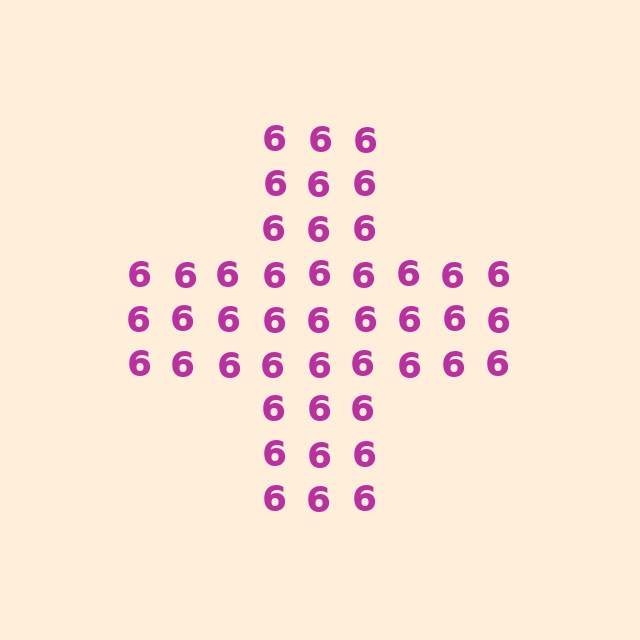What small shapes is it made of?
It is made of small digit 6's.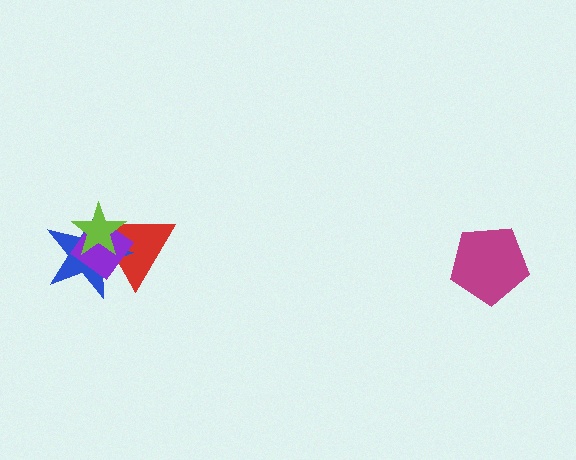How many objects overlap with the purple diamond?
3 objects overlap with the purple diamond.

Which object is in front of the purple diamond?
The lime star is in front of the purple diamond.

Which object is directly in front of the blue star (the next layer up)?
The purple diamond is directly in front of the blue star.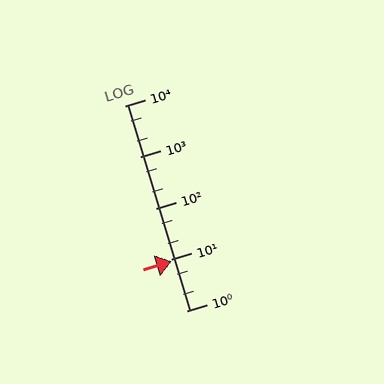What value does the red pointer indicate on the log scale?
The pointer indicates approximately 9.1.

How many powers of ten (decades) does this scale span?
The scale spans 4 decades, from 1 to 10000.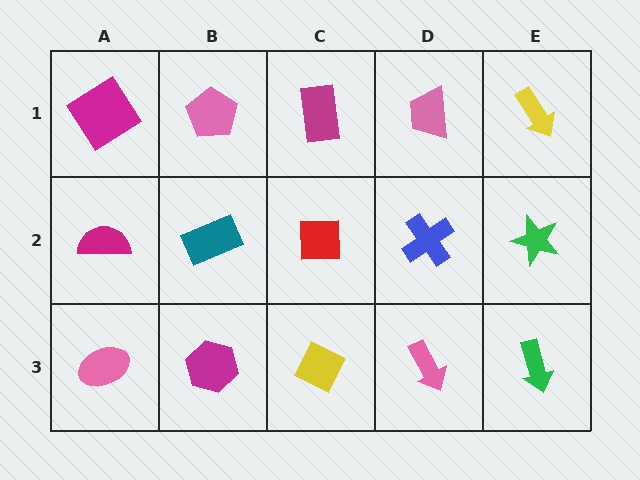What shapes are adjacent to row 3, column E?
A green star (row 2, column E), a pink arrow (row 3, column D).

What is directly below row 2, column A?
A pink ellipse.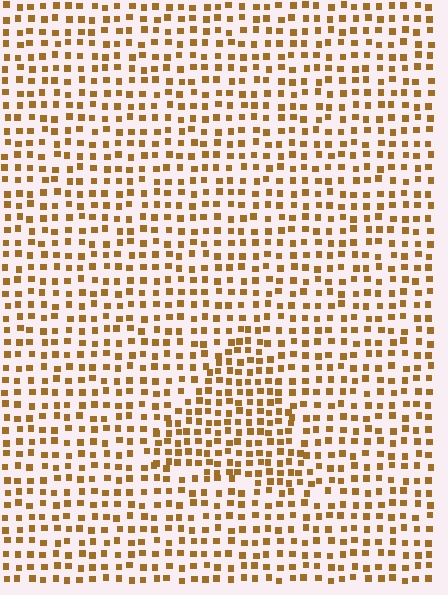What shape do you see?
I see a triangle.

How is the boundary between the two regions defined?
The boundary is defined by a change in element density (approximately 1.5x ratio). All elements are the same color, size, and shape.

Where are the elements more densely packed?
The elements are more densely packed inside the triangle boundary.